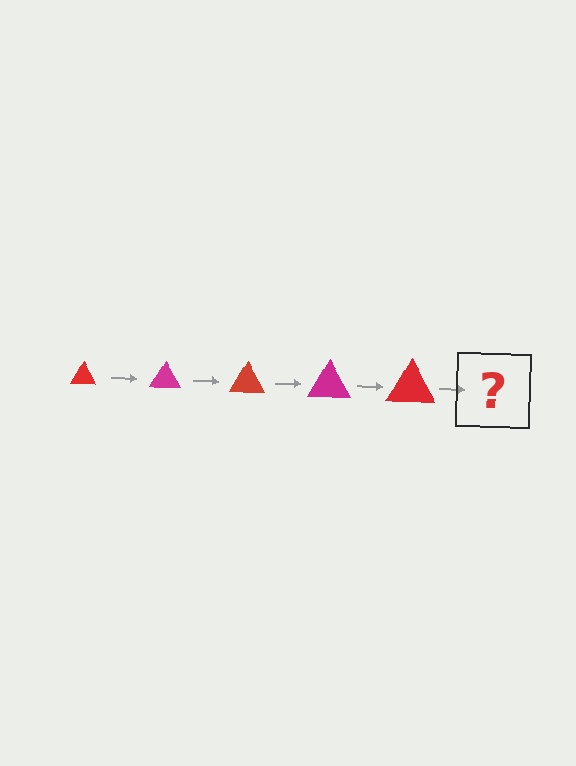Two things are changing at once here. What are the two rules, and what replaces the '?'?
The two rules are that the triangle grows larger each step and the color cycles through red and magenta. The '?' should be a magenta triangle, larger than the previous one.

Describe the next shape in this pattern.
It should be a magenta triangle, larger than the previous one.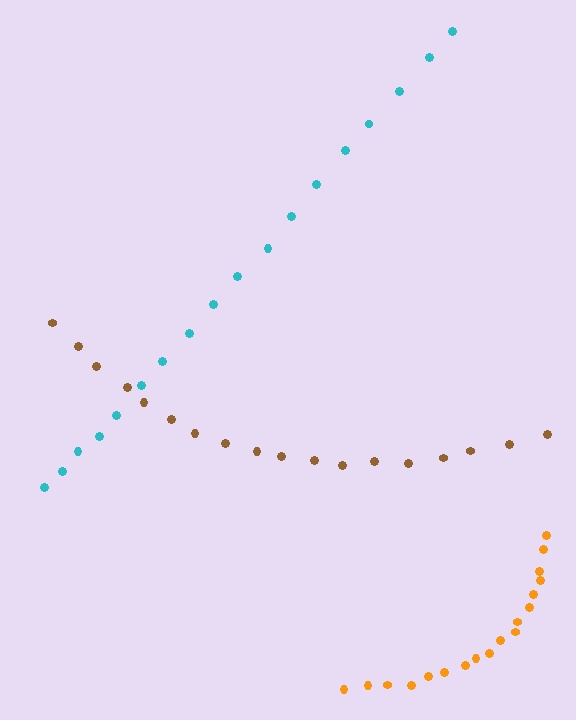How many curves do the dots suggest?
There are 3 distinct paths.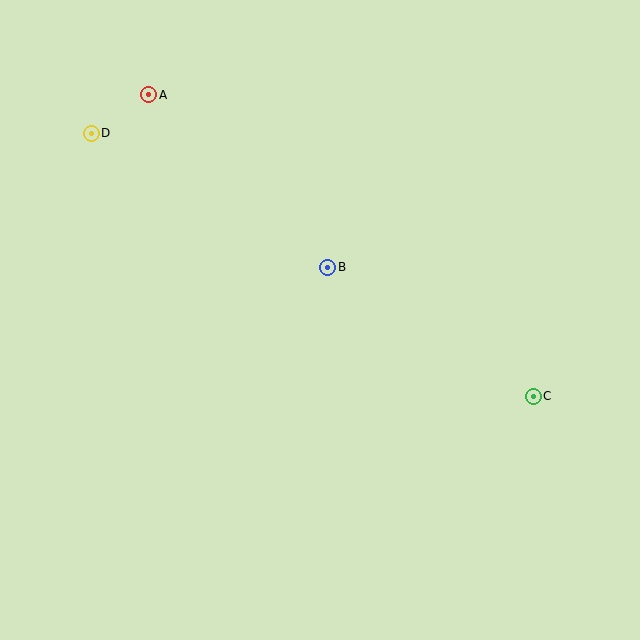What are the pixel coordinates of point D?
Point D is at (91, 133).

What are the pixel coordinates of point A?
Point A is at (149, 95).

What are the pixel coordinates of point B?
Point B is at (328, 267).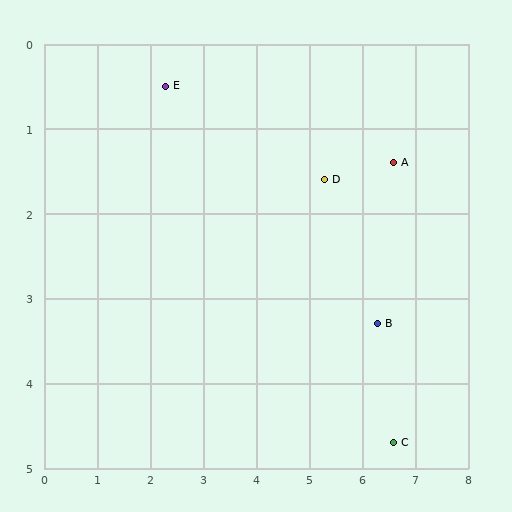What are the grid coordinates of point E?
Point E is at approximately (2.3, 0.5).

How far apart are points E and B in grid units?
Points E and B are about 4.9 grid units apart.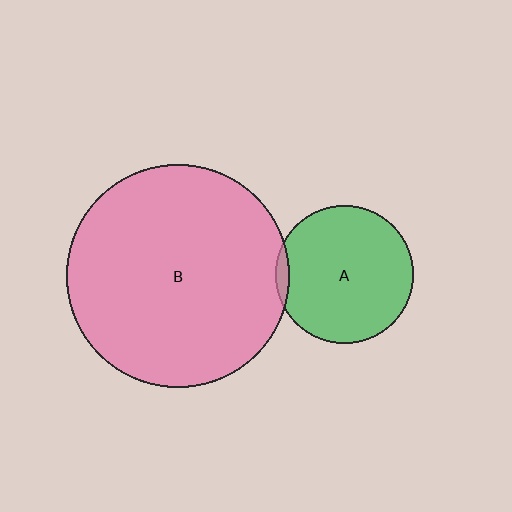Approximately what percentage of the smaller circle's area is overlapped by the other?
Approximately 5%.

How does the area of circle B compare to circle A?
Approximately 2.6 times.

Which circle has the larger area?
Circle B (pink).